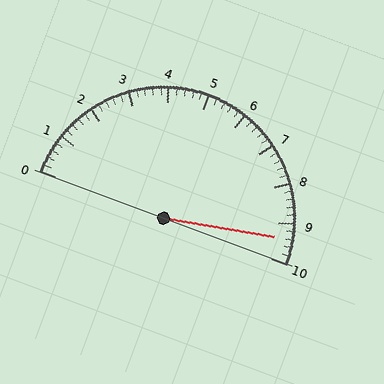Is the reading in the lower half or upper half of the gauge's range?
The reading is in the upper half of the range (0 to 10).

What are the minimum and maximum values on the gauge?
The gauge ranges from 0 to 10.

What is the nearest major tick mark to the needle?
The nearest major tick mark is 9.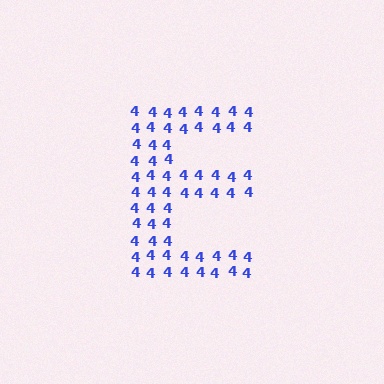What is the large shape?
The large shape is the letter E.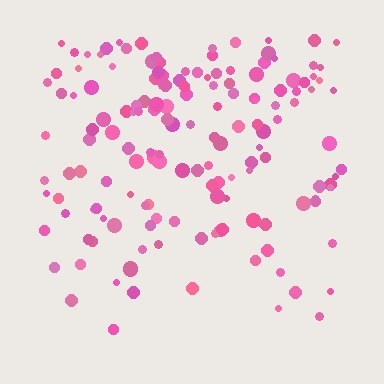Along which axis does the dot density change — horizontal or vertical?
Vertical.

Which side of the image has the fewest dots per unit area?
The bottom.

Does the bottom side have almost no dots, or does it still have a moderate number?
Still a moderate number, just noticeably fewer than the top.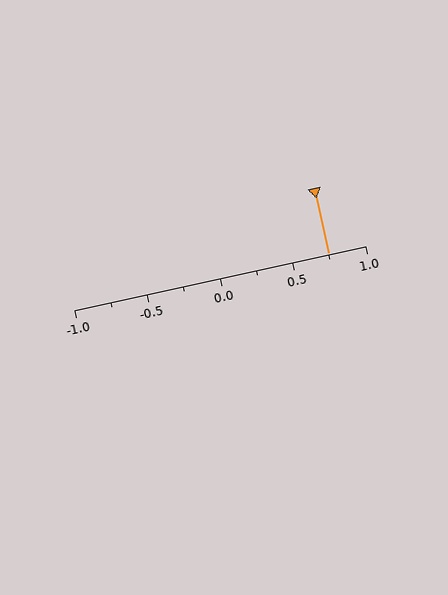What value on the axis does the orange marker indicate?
The marker indicates approximately 0.75.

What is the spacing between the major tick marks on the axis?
The major ticks are spaced 0.5 apart.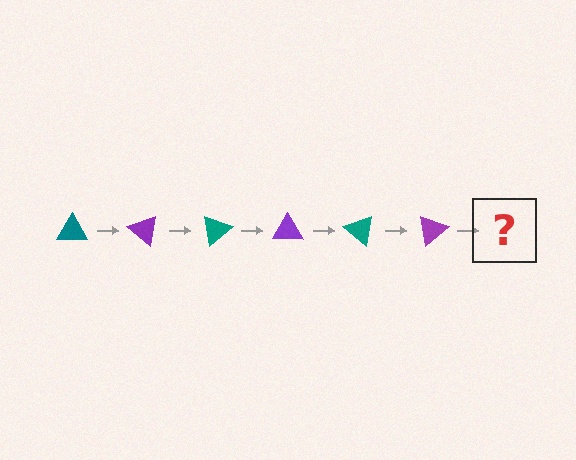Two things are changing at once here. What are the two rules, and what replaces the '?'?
The two rules are that it rotates 40 degrees each step and the color cycles through teal and purple. The '?' should be a teal triangle, rotated 240 degrees from the start.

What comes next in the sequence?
The next element should be a teal triangle, rotated 240 degrees from the start.